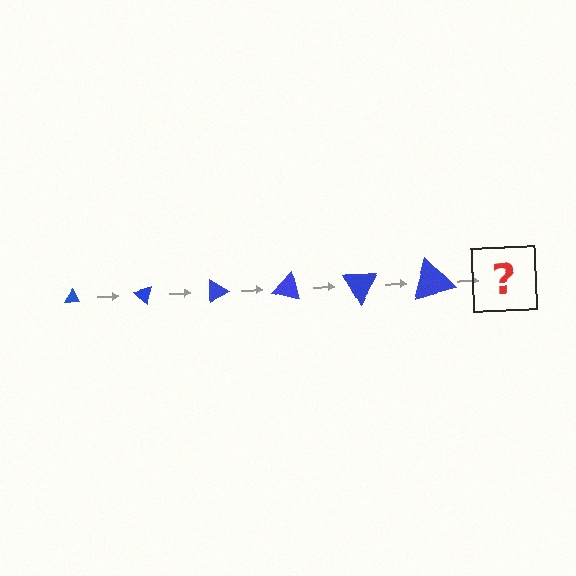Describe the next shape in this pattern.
It should be a triangle, larger than the previous one and rotated 270 degrees from the start.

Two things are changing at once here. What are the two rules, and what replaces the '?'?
The two rules are that the triangle grows larger each step and it rotates 45 degrees each step. The '?' should be a triangle, larger than the previous one and rotated 270 degrees from the start.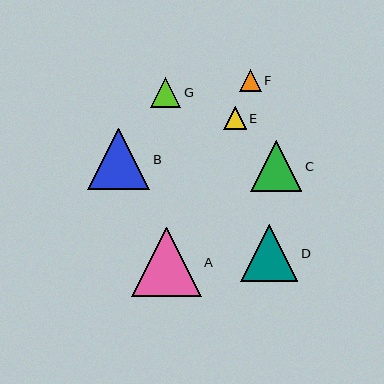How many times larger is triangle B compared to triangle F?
Triangle B is approximately 2.8 times the size of triangle F.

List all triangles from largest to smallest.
From largest to smallest: A, B, D, C, G, E, F.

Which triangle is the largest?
Triangle A is the largest with a size of approximately 69 pixels.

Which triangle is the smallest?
Triangle F is the smallest with a size of approximately 22 pixels.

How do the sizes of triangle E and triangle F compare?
Triangle E and triangle F are approximately the same size.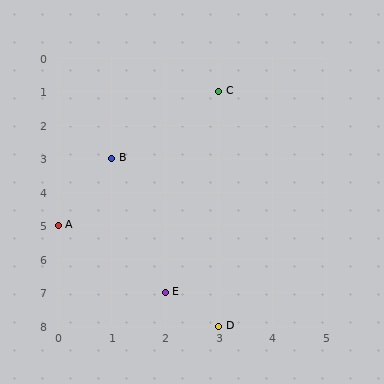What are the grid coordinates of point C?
Point C is at grid coordinates (3, 1).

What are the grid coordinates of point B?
Point B is at grid coordinates (1, 3).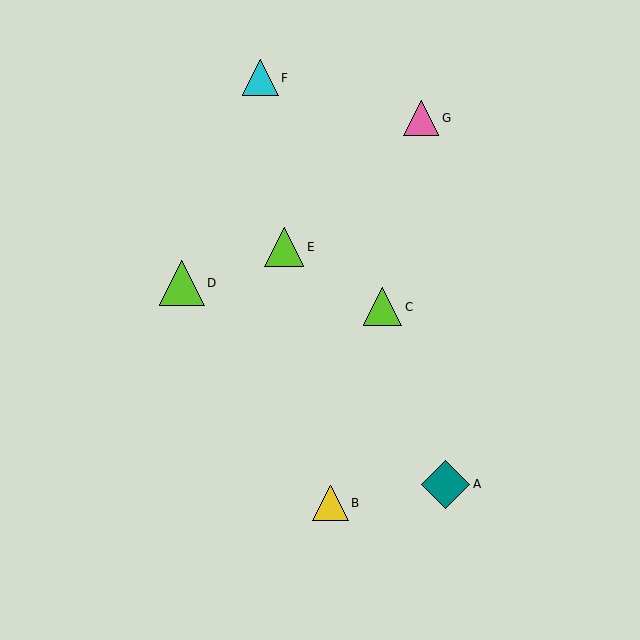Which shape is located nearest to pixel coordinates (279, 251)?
The lime triangle (labeled E) at (284, 247) is nearest to that location.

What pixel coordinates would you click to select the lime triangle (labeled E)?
Click at (284, 247) to select the lime triangle E.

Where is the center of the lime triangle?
The center of the lime triangle is at (182, 283).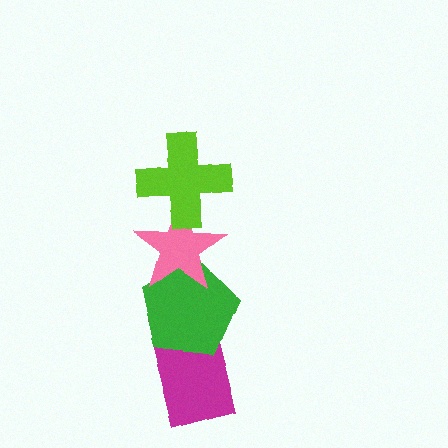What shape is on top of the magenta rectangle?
The green pentagon is on top of the magenta rectangle.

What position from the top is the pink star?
The pink star is 2nd from the top.